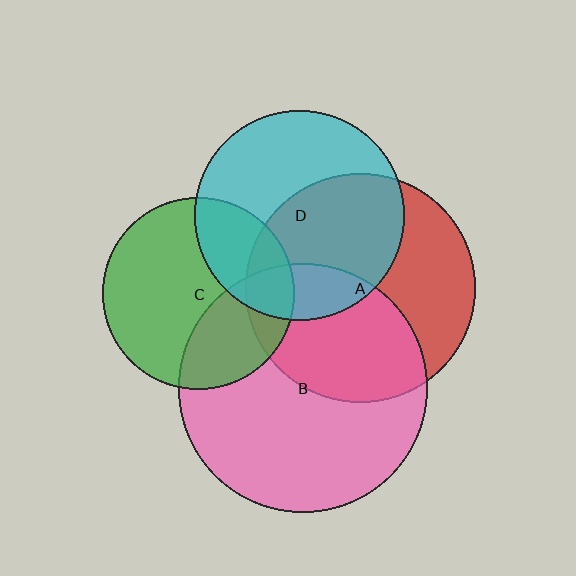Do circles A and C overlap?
Yes.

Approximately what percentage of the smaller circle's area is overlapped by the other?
Approximately 15%.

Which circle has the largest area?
Circle B (pink).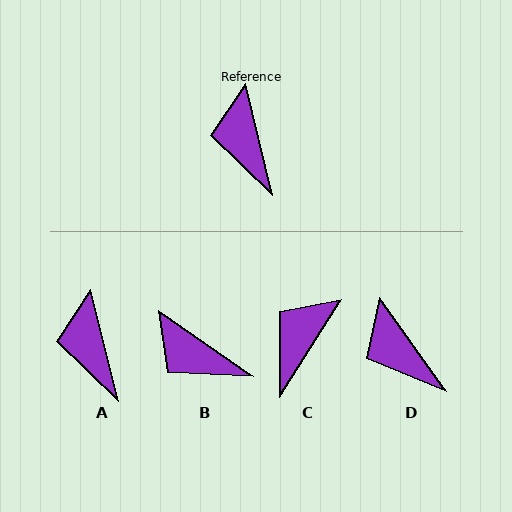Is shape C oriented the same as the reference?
No, it is off by about 46 degrees.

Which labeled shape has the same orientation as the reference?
A.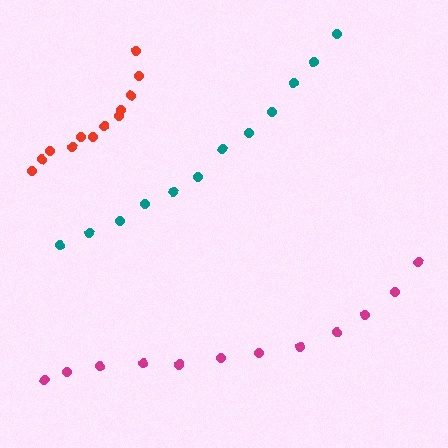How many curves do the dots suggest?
There are 3 distinct paths.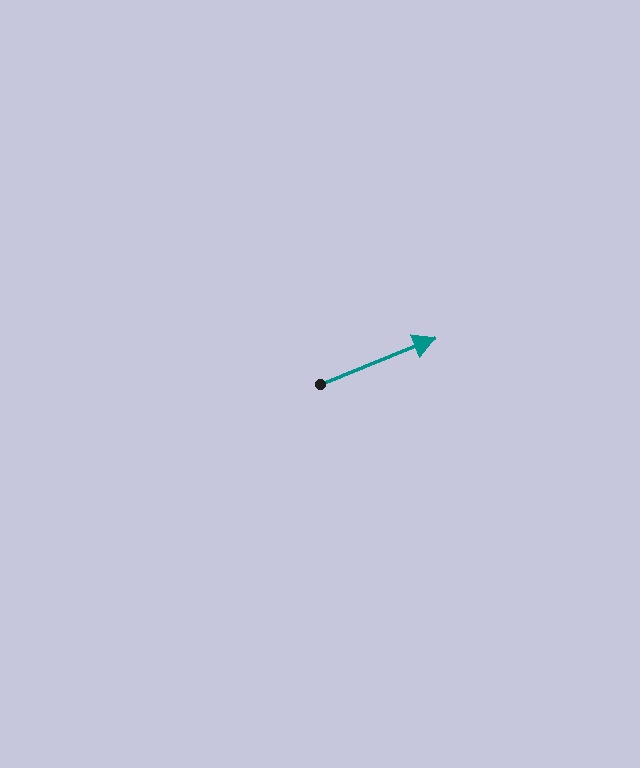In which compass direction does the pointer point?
East.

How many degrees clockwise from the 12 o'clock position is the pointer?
Approximately 68 degrees.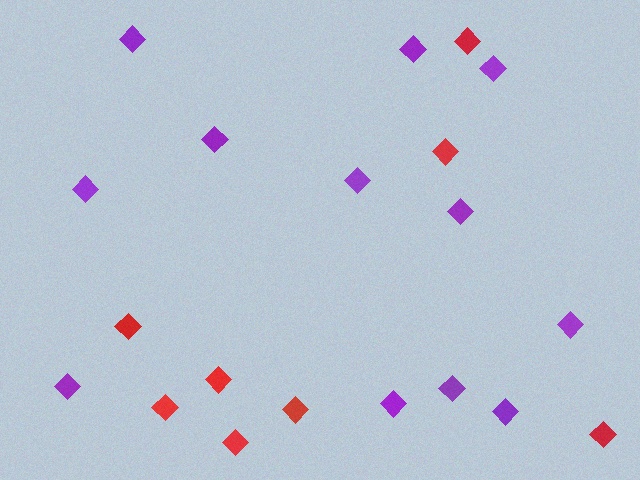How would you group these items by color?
There are 2 groups: one group of purple diamonds (12) and one group of red diamonds (8).